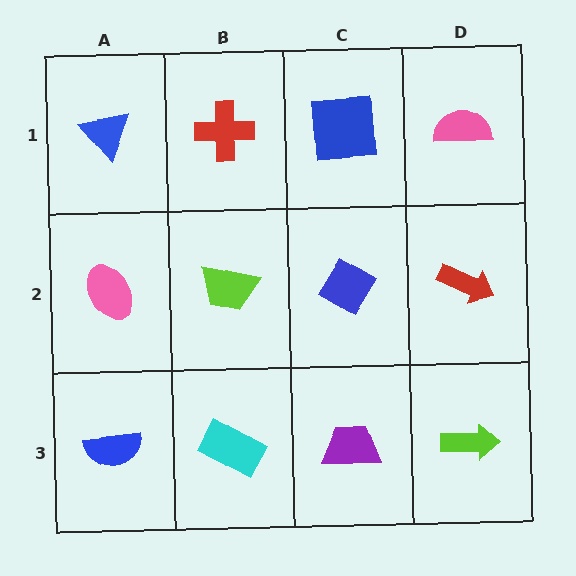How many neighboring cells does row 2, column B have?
4.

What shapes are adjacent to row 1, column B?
A lime trapezoid (row 2, column B), a blue triangle (row 1, column A), a blue square (row 1, column C).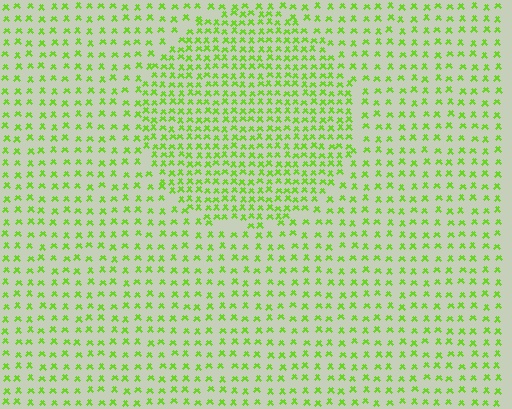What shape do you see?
I see a circle.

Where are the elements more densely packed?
The elements are more densely packed inside the circle boundary.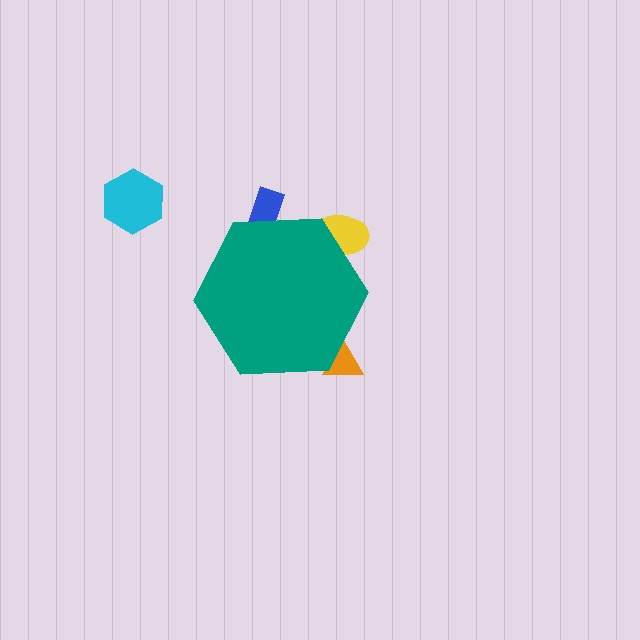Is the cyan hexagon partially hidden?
No, the cyan hexagon is fully visible.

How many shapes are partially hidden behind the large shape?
3 shapes are partially hidden.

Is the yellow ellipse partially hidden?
Yes, the yellow ellipse is partially hidden behind the teal hexagon.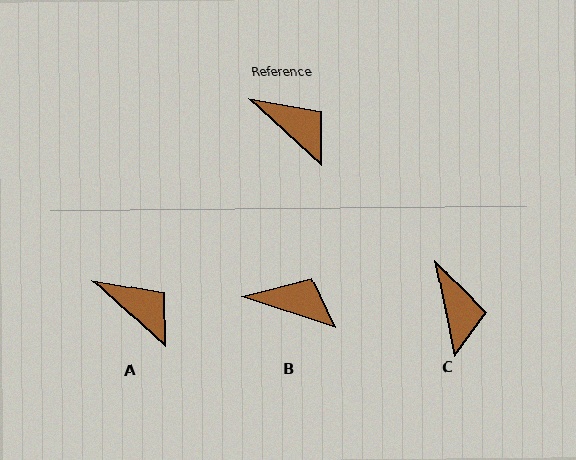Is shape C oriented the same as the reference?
No, it is off by about 36 degrees.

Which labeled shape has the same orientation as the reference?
A.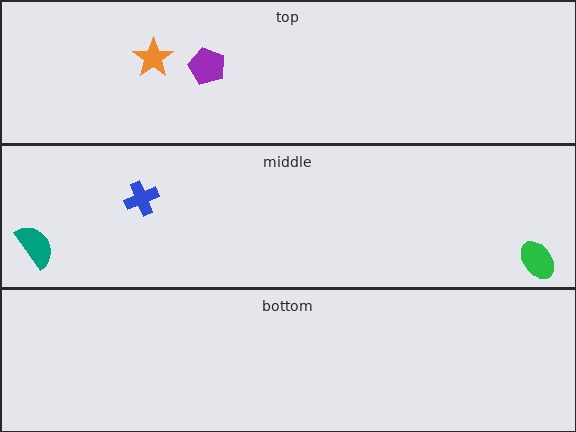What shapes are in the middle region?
The green ellipse, the blue cross, the teal semicircle.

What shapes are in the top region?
The purple pentagon, the orange star.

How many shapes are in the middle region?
3.